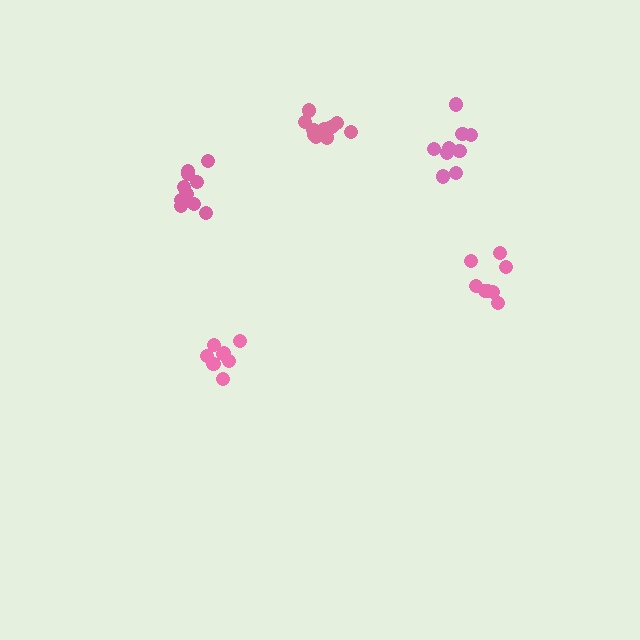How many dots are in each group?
Group 1: 10 dots, Group 2: 8 dots, Group 3: 9 dots, Group 4: 9 dots, Group 5: 10 dots (46 total).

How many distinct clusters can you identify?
There are 5 distinct clusters.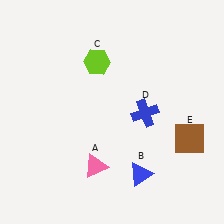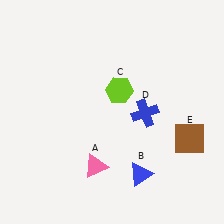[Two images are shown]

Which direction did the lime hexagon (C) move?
The lime hexagon (C) moved down.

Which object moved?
The lime hexagon (C) moved down.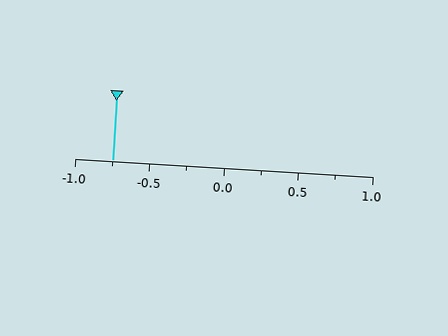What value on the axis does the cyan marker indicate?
The marker indicates approximately -0.75.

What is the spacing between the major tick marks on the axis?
The major ticks are spaced 0.5 apart.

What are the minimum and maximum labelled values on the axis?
The axis runs from -1.0 to 1.0.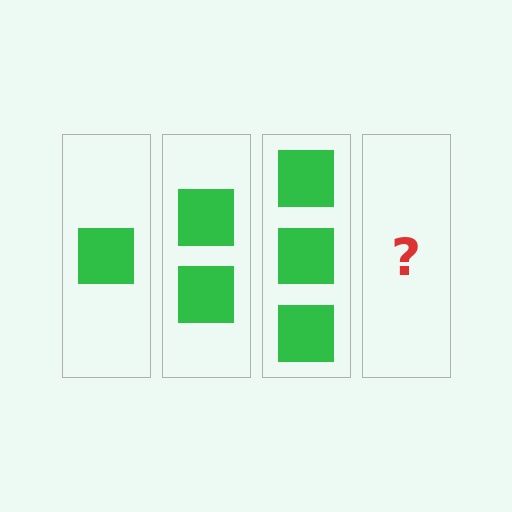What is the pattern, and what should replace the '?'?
The pattern is that each step adds one more square. The '?' should be 4 squares.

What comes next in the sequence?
The next element should be 4 squares.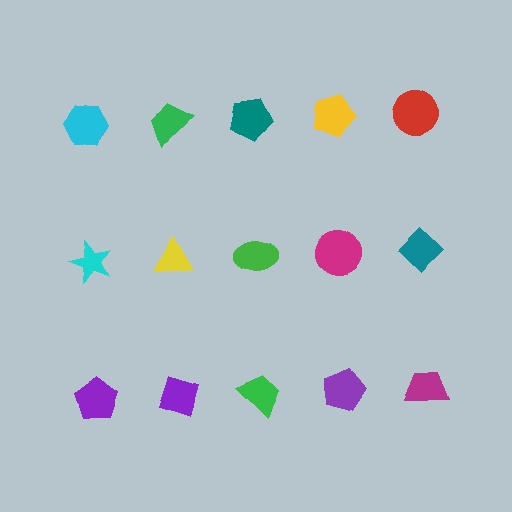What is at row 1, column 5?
A red circle.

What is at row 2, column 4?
A magenta circle.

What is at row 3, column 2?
A purple diamond.